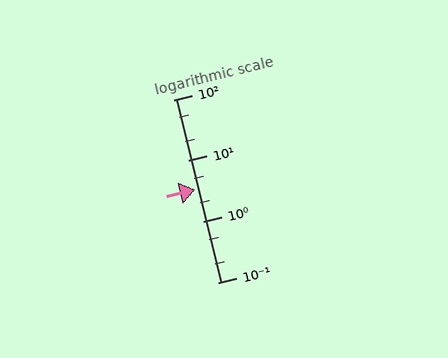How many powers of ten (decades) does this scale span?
The scale spans 3 decades, from 0.1 to 100.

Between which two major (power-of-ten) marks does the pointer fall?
The pointer is between 1 and 10.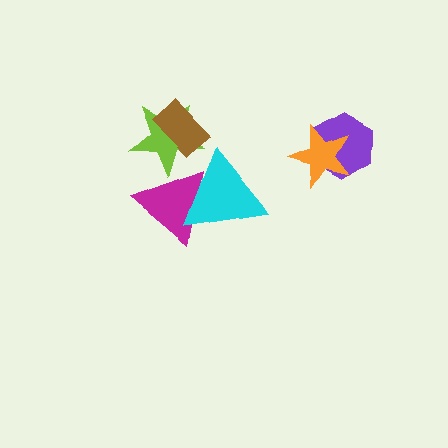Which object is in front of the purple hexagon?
The orange star is in front of the purple hexagon.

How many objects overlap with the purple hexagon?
1 object overlaps with the purple hexagon.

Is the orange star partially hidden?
No, no other shape covers it.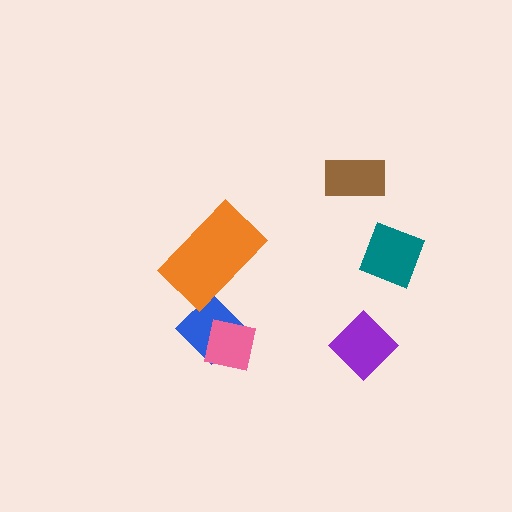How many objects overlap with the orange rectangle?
1 object overlaps with the orange rectangle.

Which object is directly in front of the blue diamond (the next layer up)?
The pink square is directly in front of the blue diamond.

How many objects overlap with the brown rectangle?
0 objects overlap with the brown rectangle.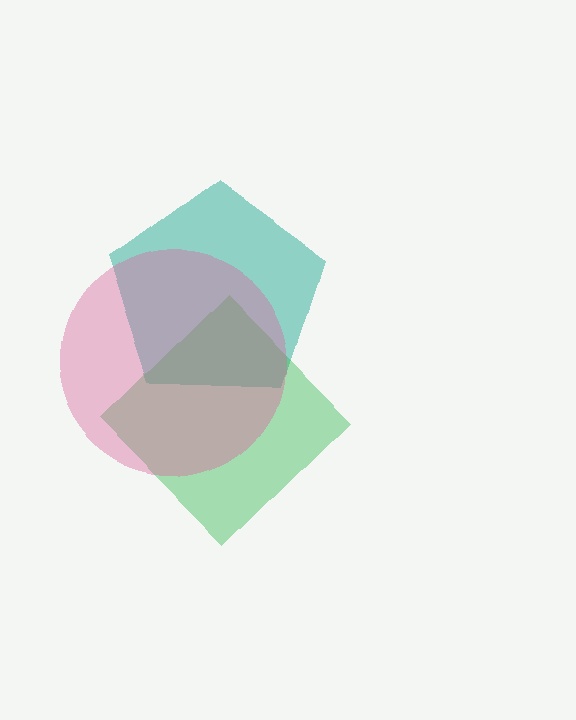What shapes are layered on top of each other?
The layered shapes are: a teal pentagon, a green diamond, a pink circle.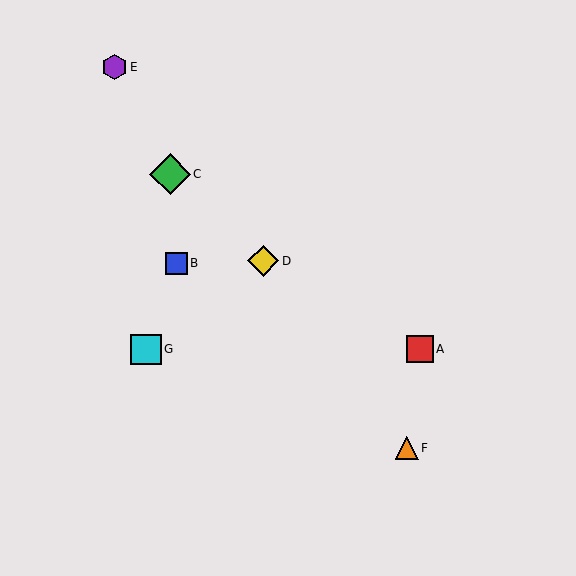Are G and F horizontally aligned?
No, G is at y≈349 and F is at y≈448.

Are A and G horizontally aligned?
Yes, both are at y≈349.